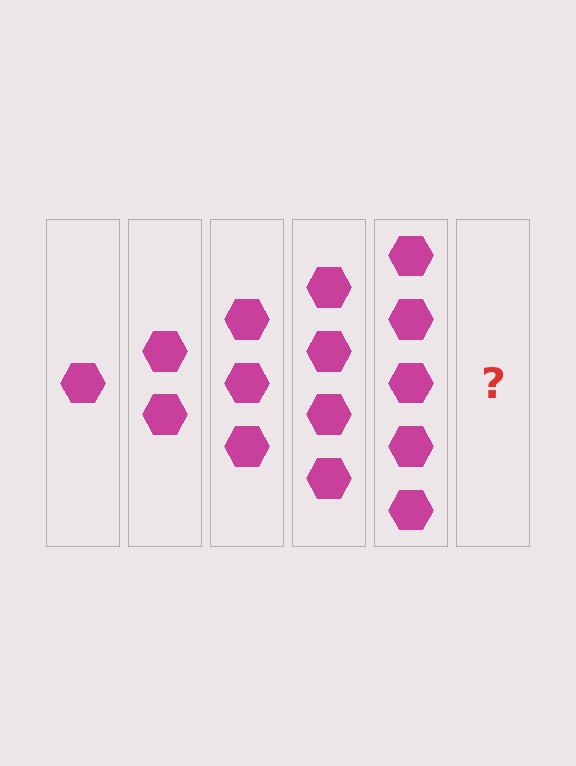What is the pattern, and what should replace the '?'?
The pattern is that each step adds one more hexagon. The '?' should be 6 hexagons.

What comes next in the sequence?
The next element should be 6 hexagons.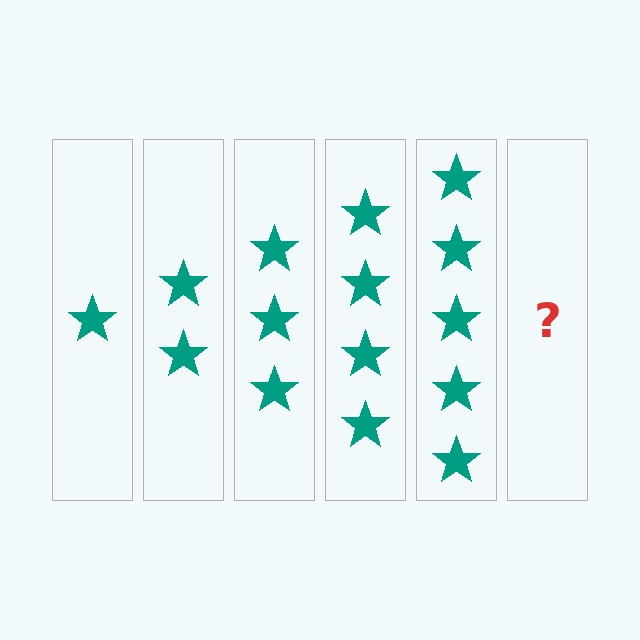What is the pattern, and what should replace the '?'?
The pattern is that each step adds one more star. The '?' should be 6 stars.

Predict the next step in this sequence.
The next step is 6 stars.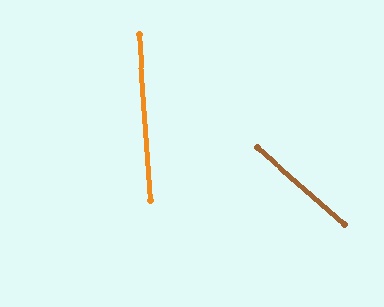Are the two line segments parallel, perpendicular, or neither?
Neither parallel nor perpendicular — they differ by about 45°.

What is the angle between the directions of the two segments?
Approximately 45 degrees.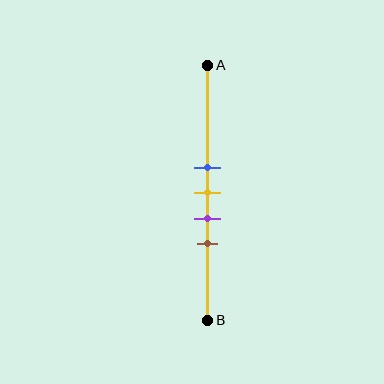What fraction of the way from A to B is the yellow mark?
The yellow mark is approximately 50% (0.5) of the way from A to B.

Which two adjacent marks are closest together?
The blue and yellow marks are the closest adjacent pair.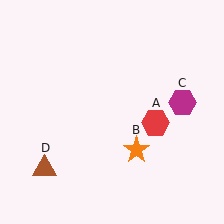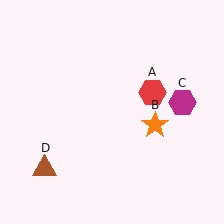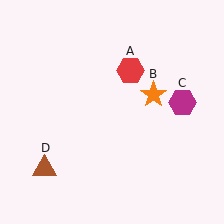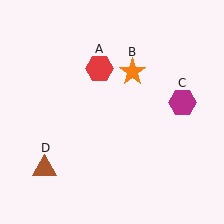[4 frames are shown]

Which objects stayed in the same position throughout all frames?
Magenta hexagon (object C) and brown triangle (object D) remained stationary.